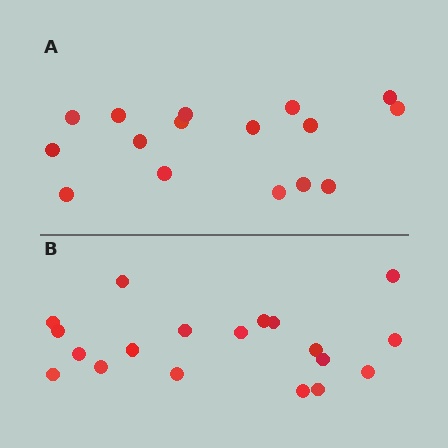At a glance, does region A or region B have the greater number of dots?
Region B (the bottom region) has more dots.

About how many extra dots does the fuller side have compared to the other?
Region B has just a few more — roughly 2 or 3 more dots than region A.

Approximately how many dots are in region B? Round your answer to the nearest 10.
About 20 dots. (The exact count is 19, which rounds to 20.)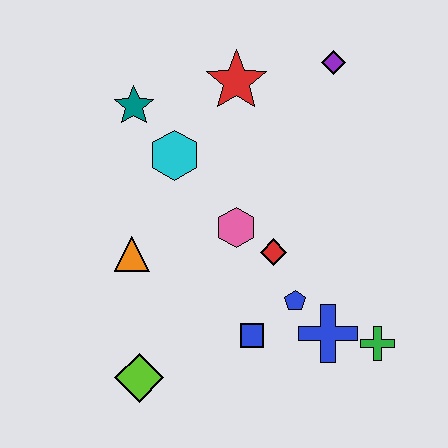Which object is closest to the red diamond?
The pink hexagon is closest to the red diamond.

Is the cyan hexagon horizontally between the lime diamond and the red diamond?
Yes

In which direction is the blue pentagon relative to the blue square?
The blue pentagon is to the right of the blue square.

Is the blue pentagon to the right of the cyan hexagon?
Yes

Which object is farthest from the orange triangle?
The purple diamond is farthest from the orange triangle.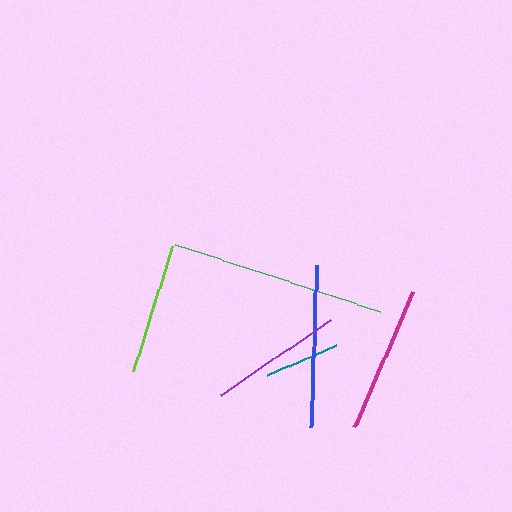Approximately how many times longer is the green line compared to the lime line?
The green line is approximately 1.6 times the length of the lime line.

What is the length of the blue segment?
The blue segment is approximately 162 pixels long.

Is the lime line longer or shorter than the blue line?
The blue line is longer than the lime line.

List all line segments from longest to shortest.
From longest to shortest: green, blue, magenta, purple, lime, teal.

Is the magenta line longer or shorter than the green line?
The green line is longer than the magenta line.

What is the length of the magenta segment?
The magenta segment is approximately 147 pixels long.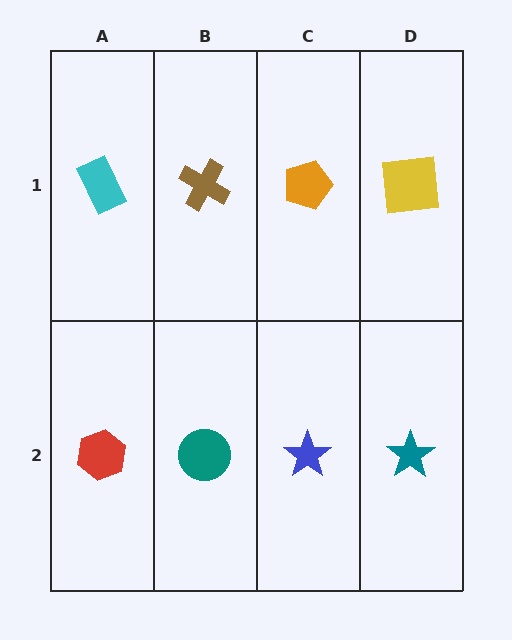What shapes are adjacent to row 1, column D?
A teal star (row 2, column D), an orange pentagon (row 1, column C).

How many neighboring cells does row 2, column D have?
2.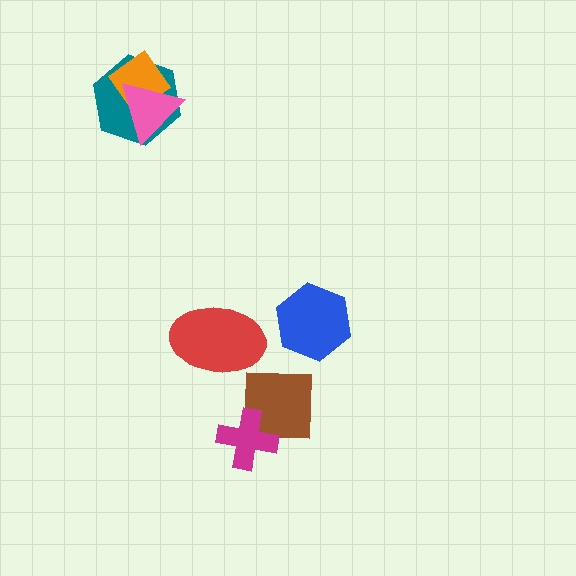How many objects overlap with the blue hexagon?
0 objects overlap with the blue hexagon.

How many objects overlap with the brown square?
1 object overlaps with the brown square.